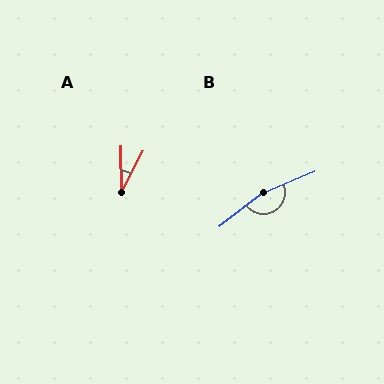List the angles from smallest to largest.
A (29°), B (166°).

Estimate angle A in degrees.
Approximately 29 degrees.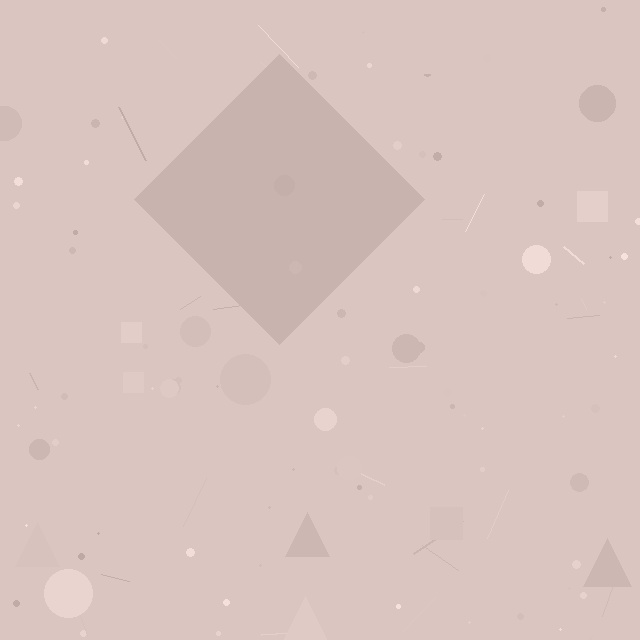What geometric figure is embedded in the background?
A diamond is embedded in the background.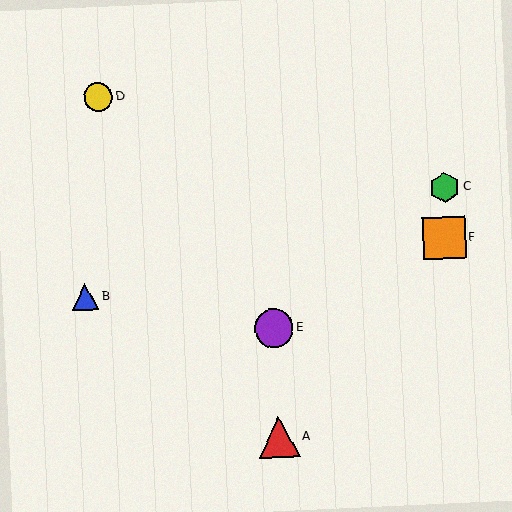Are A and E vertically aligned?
Yes, both are at x≈279.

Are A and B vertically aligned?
No, A is at x≈279 and B is at x≈85.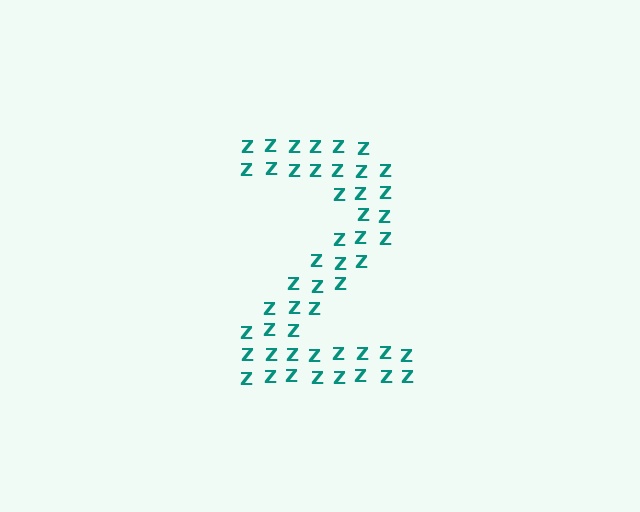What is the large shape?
The large shape is the digit 2.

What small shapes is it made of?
It is made of small letter Z's.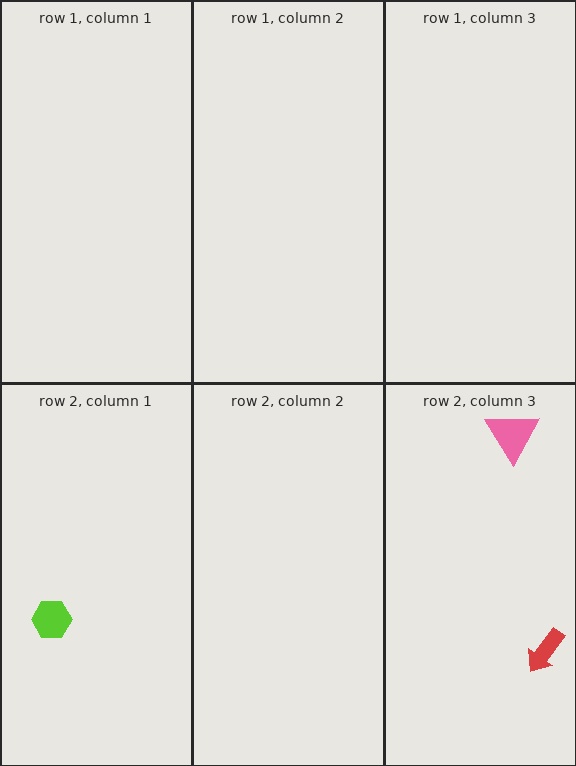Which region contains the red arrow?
The row 2, column 3 region.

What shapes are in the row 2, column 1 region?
The lime hexagon.